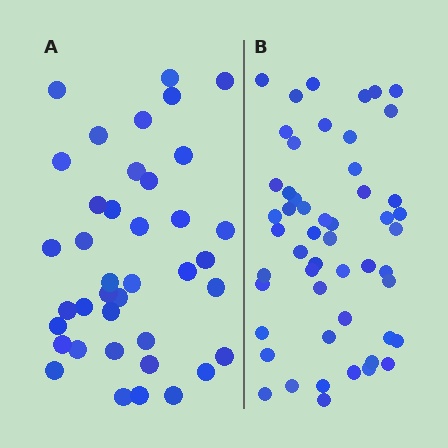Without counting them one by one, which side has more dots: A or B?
Region B (the right region) has more dots.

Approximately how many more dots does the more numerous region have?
Region B has approximately 15 more dots than region A.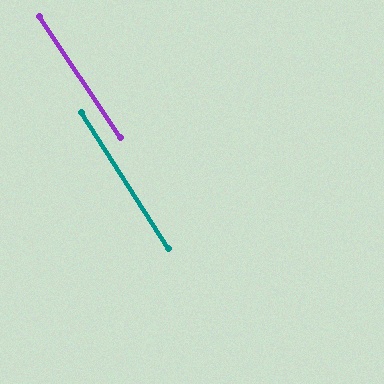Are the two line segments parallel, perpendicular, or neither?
Parallel — their directions differ by only 0.9°.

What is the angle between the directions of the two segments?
Approximately 1 degree.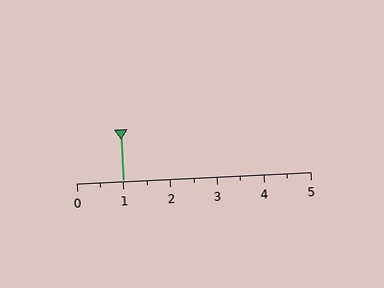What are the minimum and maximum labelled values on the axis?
The axis runs from 0 to 5.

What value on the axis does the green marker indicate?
The marker indicates approximately 1.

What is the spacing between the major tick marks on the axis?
The major ticks are spaced 1 apart.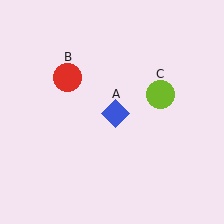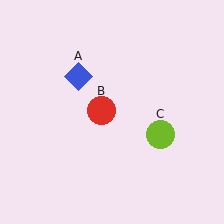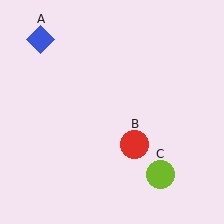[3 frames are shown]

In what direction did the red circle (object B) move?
The red circle (object B) moved down and to the right.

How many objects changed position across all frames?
3 objects changed position: blue diamond (object A), red circle (object B), lime circle (object C).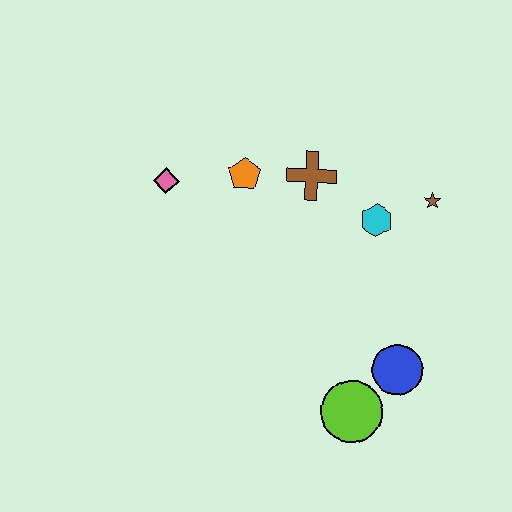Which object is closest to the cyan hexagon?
The brown star is closest to the cyan hexagon.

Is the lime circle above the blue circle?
No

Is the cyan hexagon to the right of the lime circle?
Yes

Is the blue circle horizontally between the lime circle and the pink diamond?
No